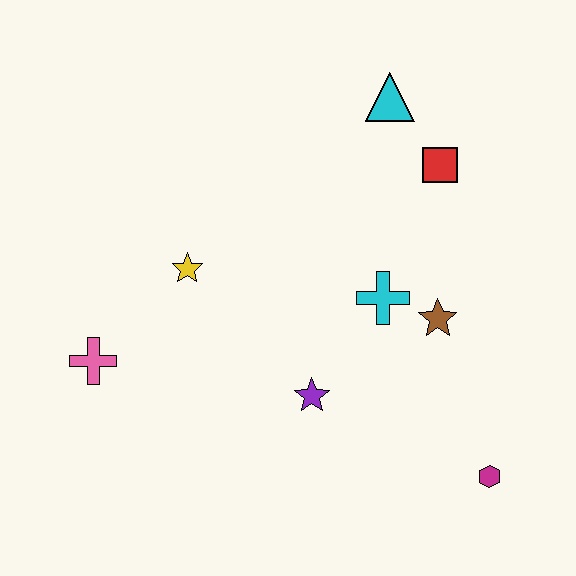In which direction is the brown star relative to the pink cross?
The brown star is to the right of the pink cross.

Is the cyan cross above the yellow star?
No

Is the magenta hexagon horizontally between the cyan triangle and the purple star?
No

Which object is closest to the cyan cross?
The brown star is closest to the cyan cross.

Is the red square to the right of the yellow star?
Yes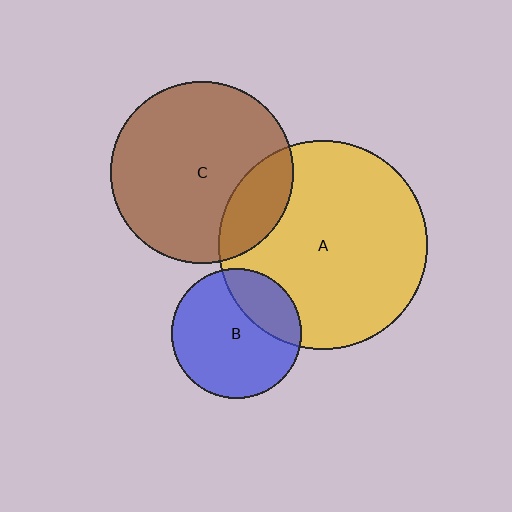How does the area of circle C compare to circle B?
Approximately 2.0 times.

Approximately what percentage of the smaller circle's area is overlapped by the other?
Approximately 20%.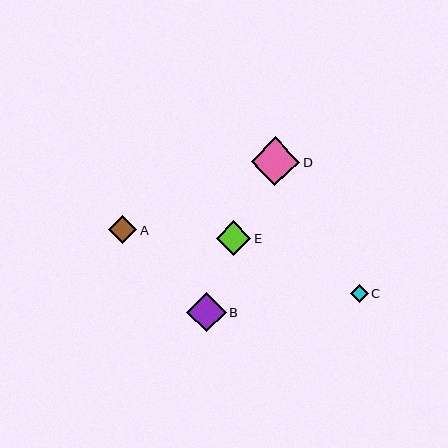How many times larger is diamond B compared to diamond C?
Diamond B is approximately 2.2 times the size of diamond C.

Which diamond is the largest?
Diamond D is the largest with a size of approximately 48 pixels.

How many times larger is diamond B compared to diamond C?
Diamond B is approximately 2.2 times the size of diamond C.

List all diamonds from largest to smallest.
From largest to smallest: D, B, E, A, C.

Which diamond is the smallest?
Diamond C is the smallest with a size of approximately 18 pixels.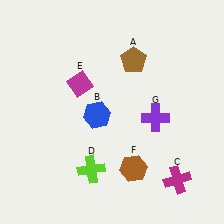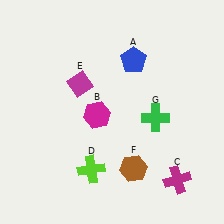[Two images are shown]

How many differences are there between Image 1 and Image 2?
There are 3 differences between the two images.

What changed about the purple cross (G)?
In Image 1, G is purple. In Image 2, it changed to green.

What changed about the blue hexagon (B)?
In Image 1, B is blue. In Image 2, it changed to magenta.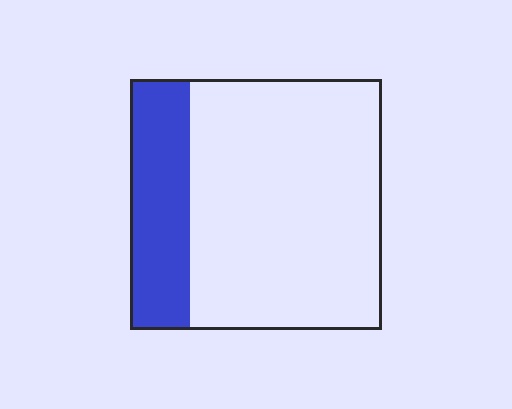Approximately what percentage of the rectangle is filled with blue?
Approximately 25%.